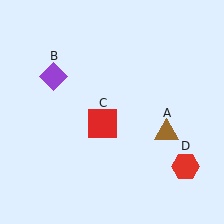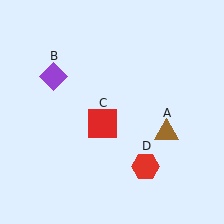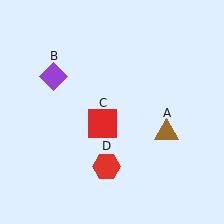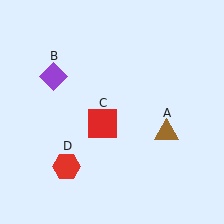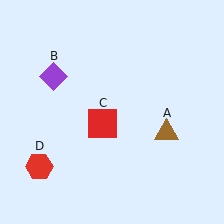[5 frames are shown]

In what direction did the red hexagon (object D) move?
The red hexagon (object D) moved left.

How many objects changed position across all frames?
1 object changed position: red hexagon (object D).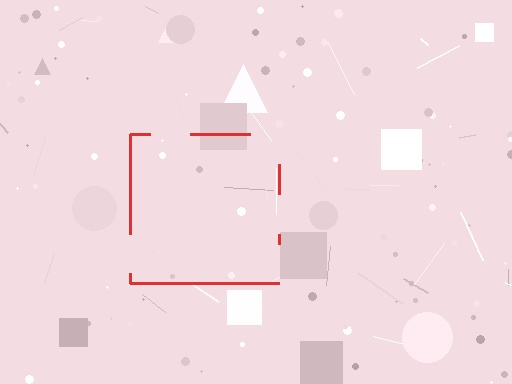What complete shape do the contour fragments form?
The contour fragments form a square.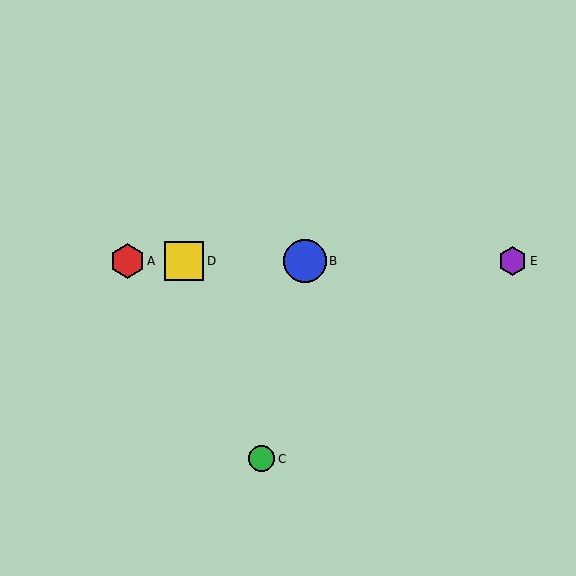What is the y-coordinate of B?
Object B is at y≈261.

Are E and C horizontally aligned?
No, E is at y≈261 and C is at y≈459.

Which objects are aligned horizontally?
Objects A, B, D, E are aligned horizontally.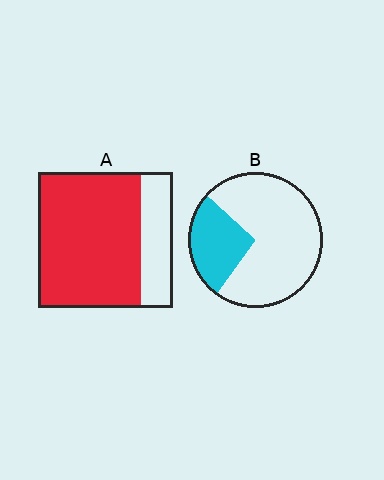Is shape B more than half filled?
No.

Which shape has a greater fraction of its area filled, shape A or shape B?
Shape A.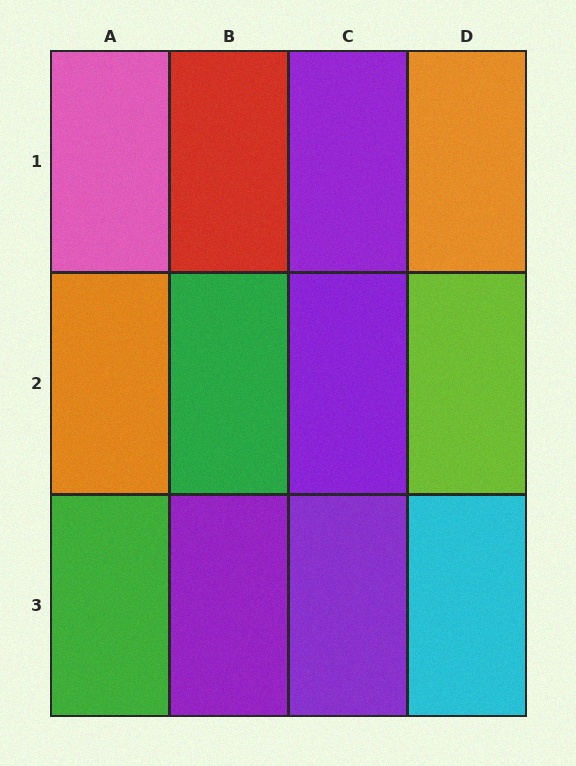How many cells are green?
2 cells are green.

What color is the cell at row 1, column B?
Red.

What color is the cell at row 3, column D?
Cyan.